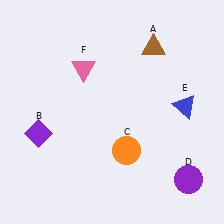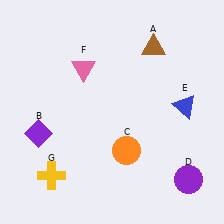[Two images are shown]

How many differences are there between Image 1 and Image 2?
There is 1 difference between the two images.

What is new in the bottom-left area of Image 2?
A yellow cross (G) was added in the bottom-left area of Image 2.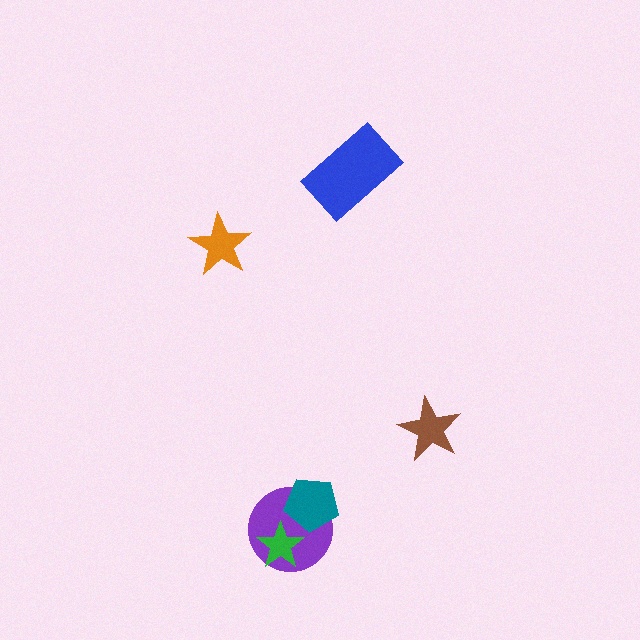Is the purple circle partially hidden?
Yes, it is partially covered by another shape.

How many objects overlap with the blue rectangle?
0 objects overlap with the blue rectangle.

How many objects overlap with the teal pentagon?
1 object overlaps with the teal pentagon.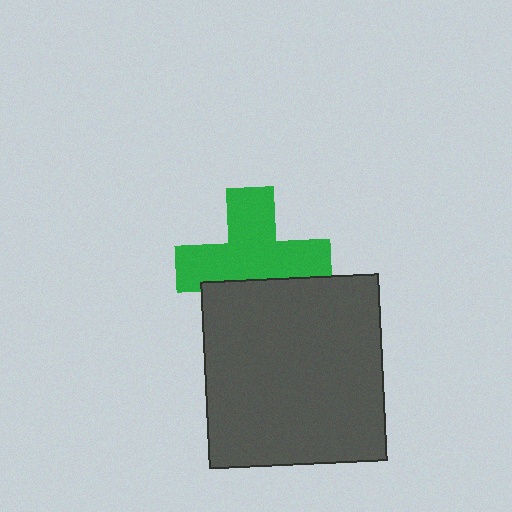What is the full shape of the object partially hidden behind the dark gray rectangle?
The partially hidden object is a green cross.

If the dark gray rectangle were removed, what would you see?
You would see the complete green cross.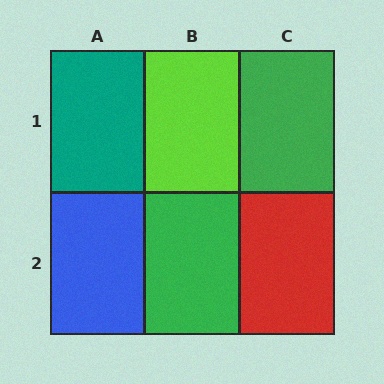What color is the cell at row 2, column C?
Red.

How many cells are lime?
1 cell is lime.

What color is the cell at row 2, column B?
Green.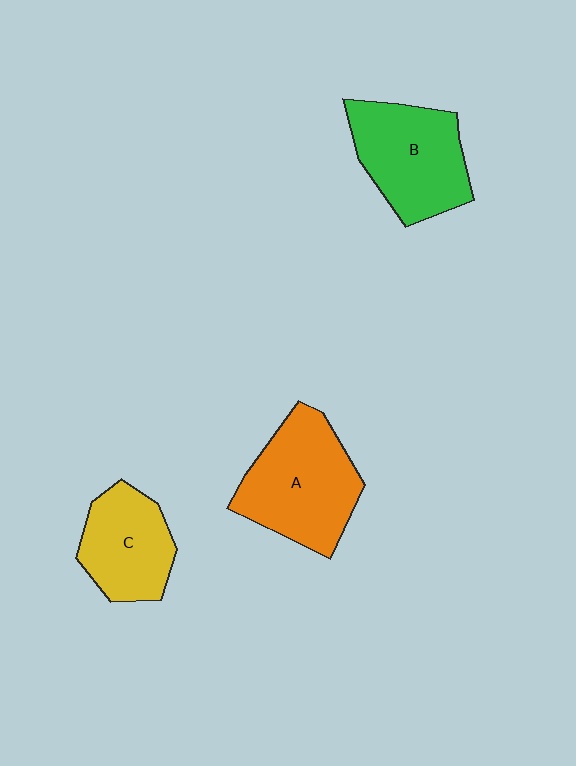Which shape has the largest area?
Shape A (orange).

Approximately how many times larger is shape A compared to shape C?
Approximately 1.4 times.